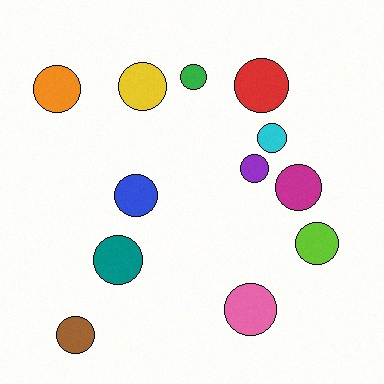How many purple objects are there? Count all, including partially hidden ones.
There is 1 purple object.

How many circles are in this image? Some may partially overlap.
There are 12 circles.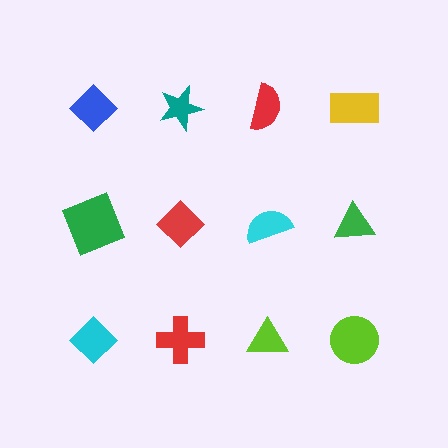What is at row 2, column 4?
A green triangle.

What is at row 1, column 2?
A teal star.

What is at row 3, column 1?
A cyan diamond.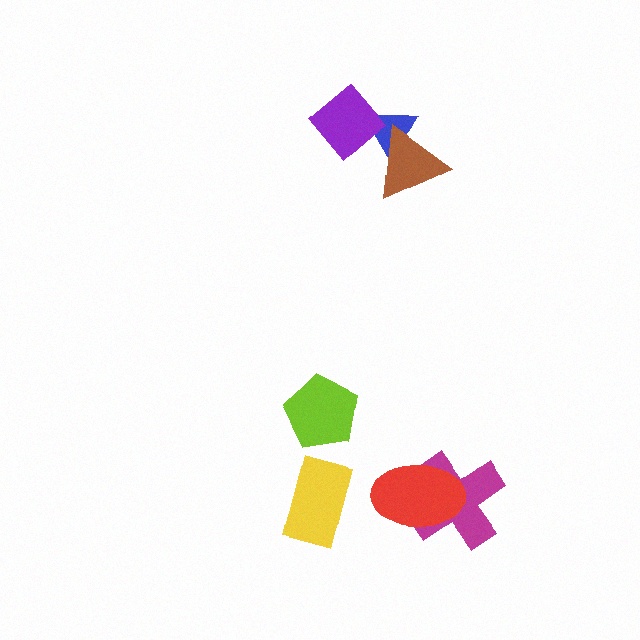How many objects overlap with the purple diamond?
1 object overlaps with the purple diamond.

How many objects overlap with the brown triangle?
1 object overlaps with the brown triangle.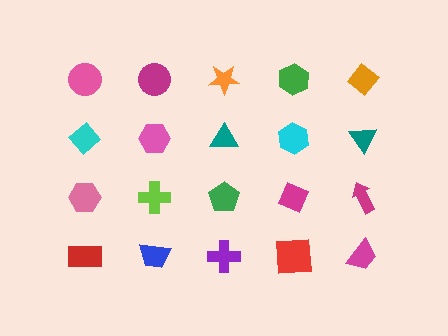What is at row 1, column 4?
A green hexagon.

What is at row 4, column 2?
A blue trapezoid.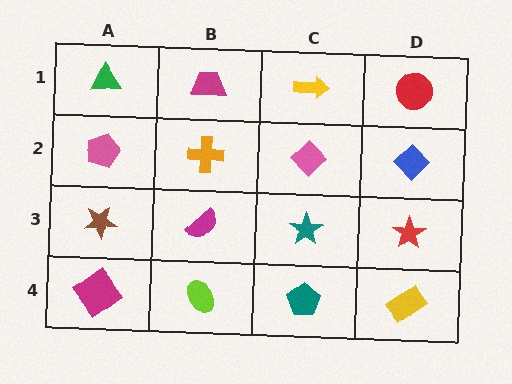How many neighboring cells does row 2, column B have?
4.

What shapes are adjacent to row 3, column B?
An orange cross (row 2, column B), a lime ellipse (row 4, column B), a brown star (row 3, column A), a teal star (row 3, column C).